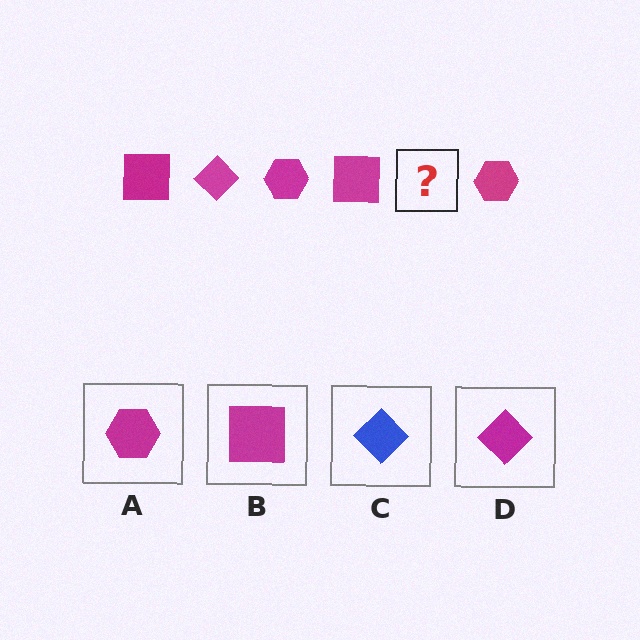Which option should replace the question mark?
Option D.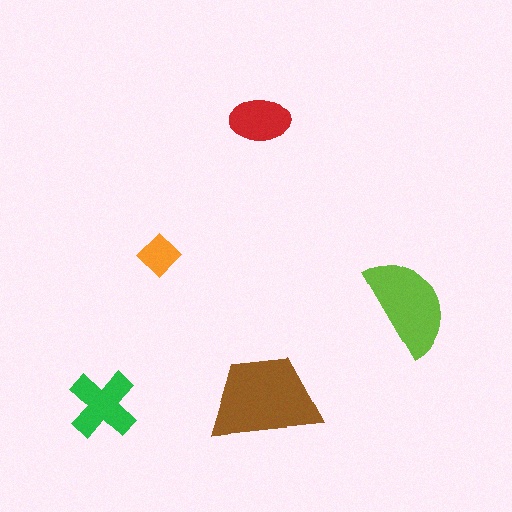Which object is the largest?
The brown trapezoid.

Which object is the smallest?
The orange diamond.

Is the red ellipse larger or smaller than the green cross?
Smaller.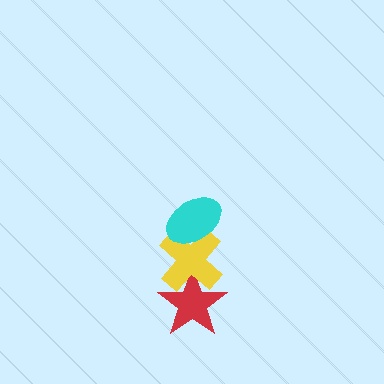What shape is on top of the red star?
The yellow cross is on top of the red star.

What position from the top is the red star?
The red star is 3rd from the top.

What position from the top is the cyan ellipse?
The cyan ellipse is 1st from the top.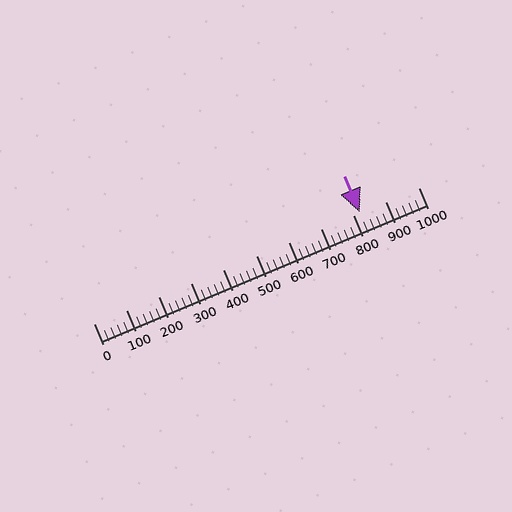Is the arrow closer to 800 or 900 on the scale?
The arrow is closer to 800.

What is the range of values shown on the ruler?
The ruler shows values from 0 to 1000.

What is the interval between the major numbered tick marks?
The major tick marks are spaced 100 units apart.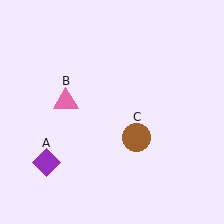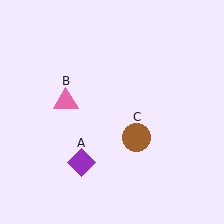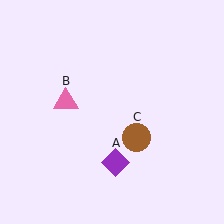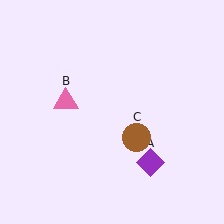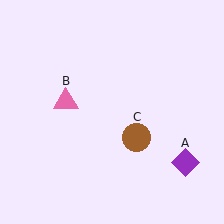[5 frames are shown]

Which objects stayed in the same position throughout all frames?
Pink triangle (object B) and brown circle (object C) remained stationary.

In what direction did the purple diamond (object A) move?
The purple diamond (object A) moved right.